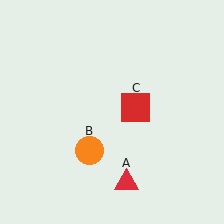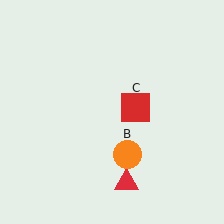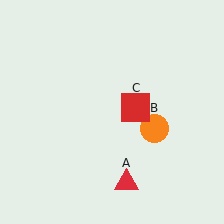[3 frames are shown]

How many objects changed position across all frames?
1 object changed position: orange circle (object B).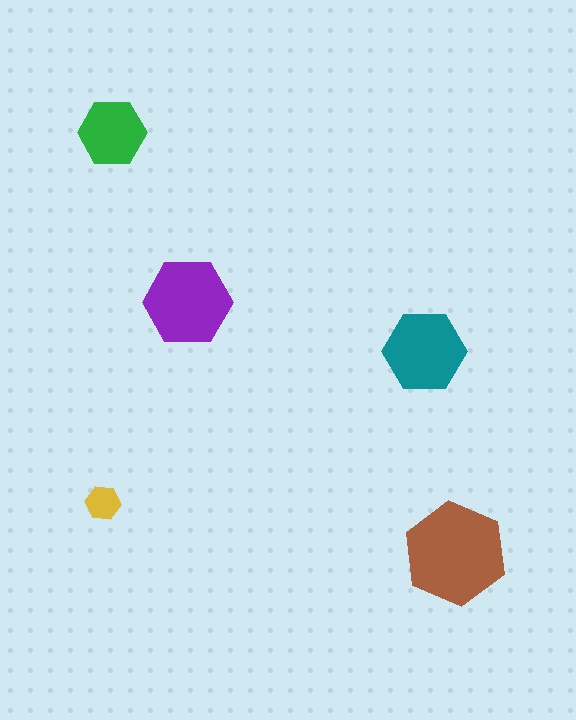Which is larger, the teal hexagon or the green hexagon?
The teal one.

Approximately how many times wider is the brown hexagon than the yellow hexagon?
About 3 times wider.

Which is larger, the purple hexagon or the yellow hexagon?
The purple one.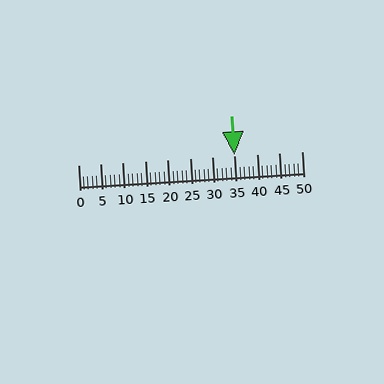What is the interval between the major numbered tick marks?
The major tick marks are spaced 5 units apart.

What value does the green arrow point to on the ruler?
The green arrow points to approximately 35.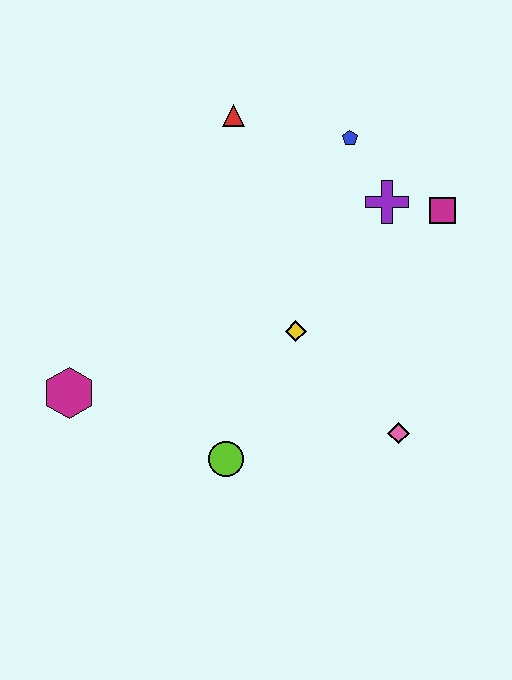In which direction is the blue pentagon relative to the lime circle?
The blue pentagon is above the lime circle.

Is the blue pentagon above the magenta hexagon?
Yes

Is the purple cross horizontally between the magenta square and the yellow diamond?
Yes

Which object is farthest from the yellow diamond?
The magenta hexagon is farthest from the yellow diamond.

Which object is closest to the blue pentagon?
The purple cross is closest to the blue pentagon.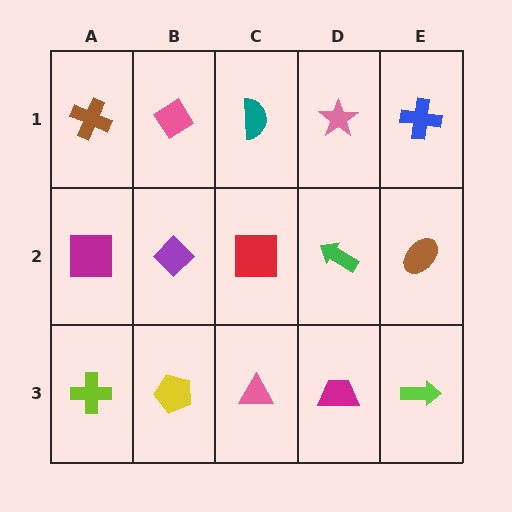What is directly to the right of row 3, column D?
A lime arrow.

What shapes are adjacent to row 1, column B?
A purple diamond (row 2, column B), a brown cross (row 1, column A), a teal semicircle (row 1, column C).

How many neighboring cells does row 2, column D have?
4.